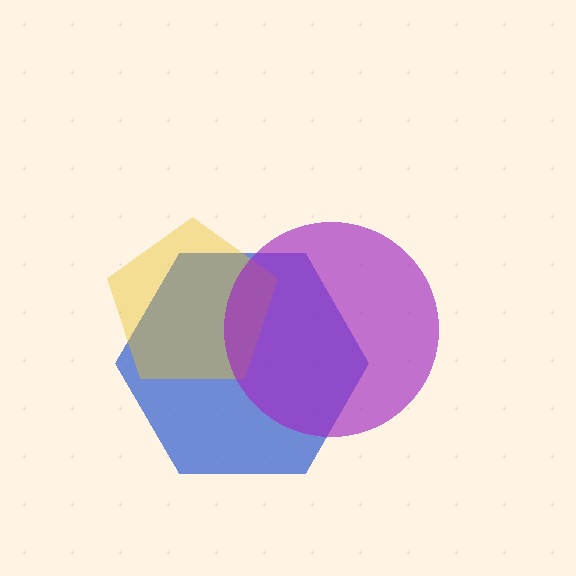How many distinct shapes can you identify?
There are 3 distinct shapes: a blue hexagon, a yellow pentagon, a purple circle.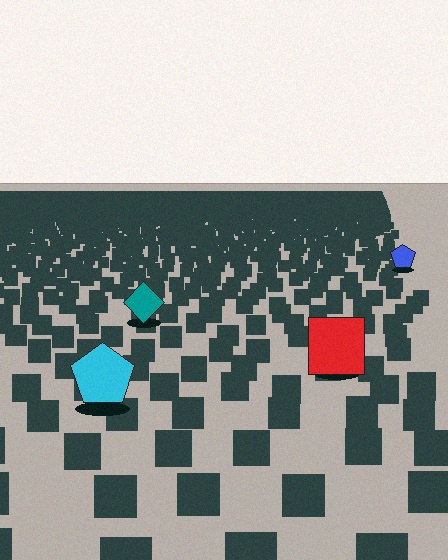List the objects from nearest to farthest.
From nearest to farthest: the cyan pentagon, the red square, the teal diamond, the blue pentagon.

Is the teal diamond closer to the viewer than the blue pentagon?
Yes. The teal diamond is closer — you can tell from the texture gradient: the ground texture is coarser near it.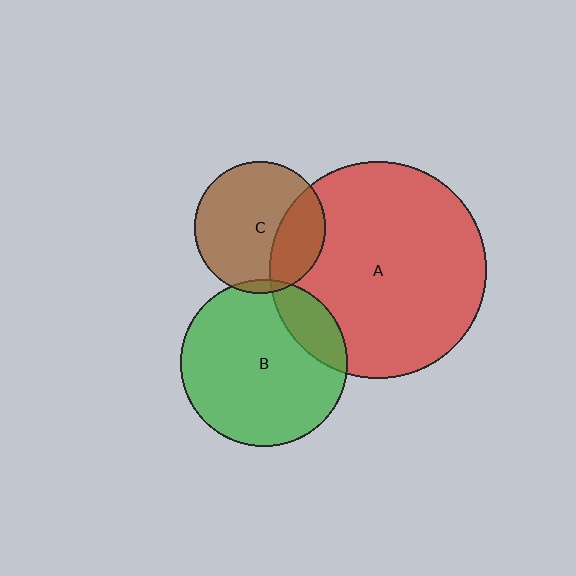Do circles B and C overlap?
Yes.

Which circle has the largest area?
Circle A (red).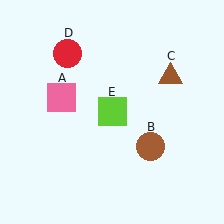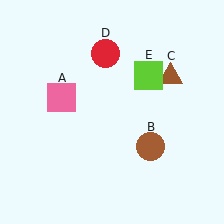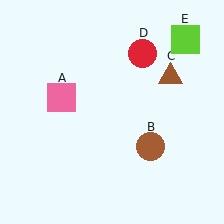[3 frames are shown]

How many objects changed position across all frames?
2 objects changed position: red circle (object D), lime square (object E).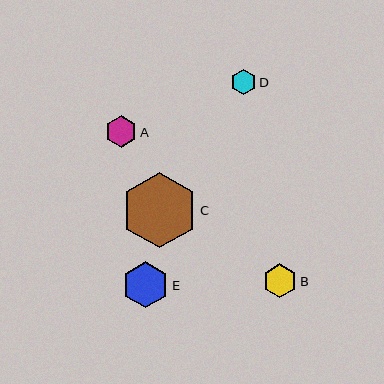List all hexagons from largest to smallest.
From largest to smallest: C, E, B, A, D.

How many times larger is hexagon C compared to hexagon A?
Hexagon C is approximately 2.4 times the size of hexagon A.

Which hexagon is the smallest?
Hexagon D is the smallest with a size of approximately 26 pixels.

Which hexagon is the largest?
Hexagon C is the largest with a size of approximately 76 pixels.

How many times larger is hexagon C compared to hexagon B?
Hexagon C is approximately 2.2 times the size of hexagon B.